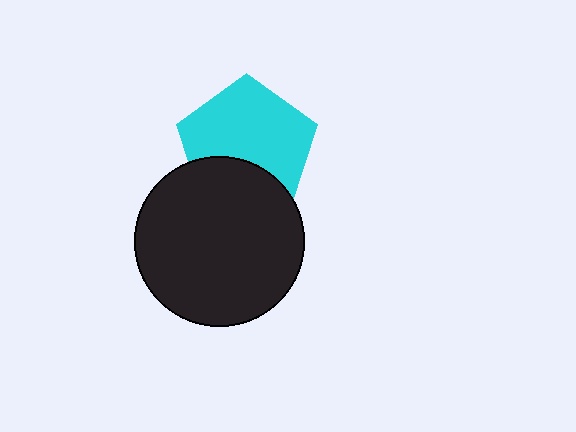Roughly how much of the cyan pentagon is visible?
Most of it is visible (roughly 69%).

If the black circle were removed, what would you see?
You would see the complete cyan pentagon.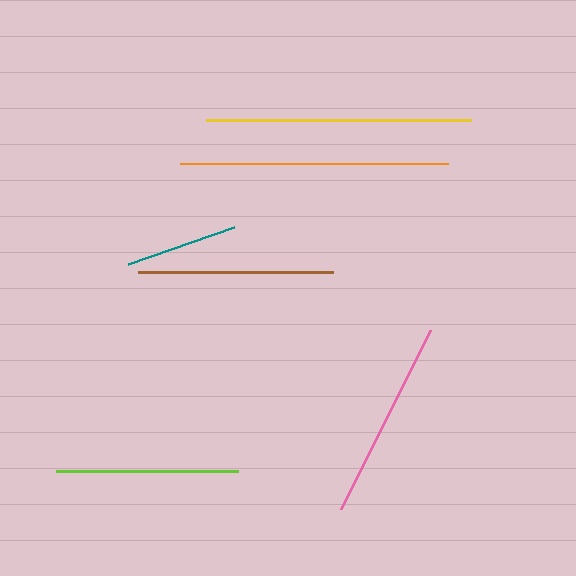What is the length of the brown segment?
The brown segment is approximately 195 pixels long.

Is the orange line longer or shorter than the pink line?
The orange line is longer than the pink line.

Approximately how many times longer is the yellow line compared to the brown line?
The yellow line is approximately 1.4 times the length of the brown line.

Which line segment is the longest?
The orange line is the longest at approximately 268 pixels.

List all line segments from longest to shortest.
From longest to shortest: orange, yellow, pink, brown, lime, teal.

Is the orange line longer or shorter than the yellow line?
The orange line is longer than the yellow line.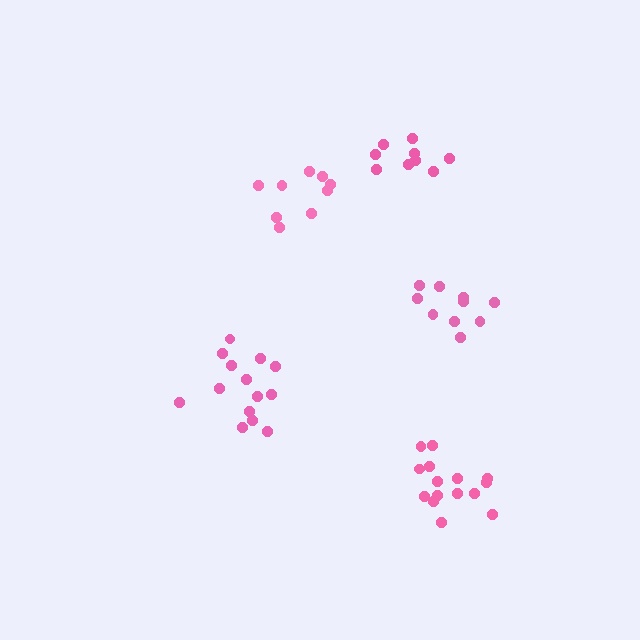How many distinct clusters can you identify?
There are 5 distinct clusters.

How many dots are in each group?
Group 1: 9 dots, Group 2: 15 dots, Group 3: 14 dots, Group 4: 9 dots, Group 5: 10 dots (57 total).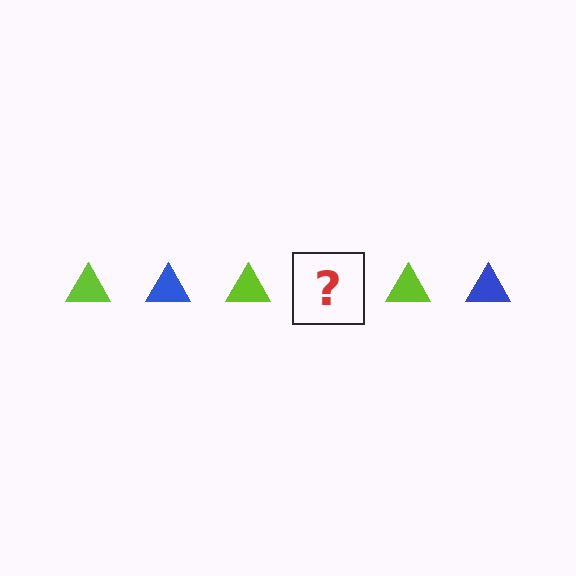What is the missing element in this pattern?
The missing element is a blue triangle.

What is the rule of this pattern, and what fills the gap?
The rule is that the pattern cycles through lime, blue triangles. The gap should be filled with a blue triangle.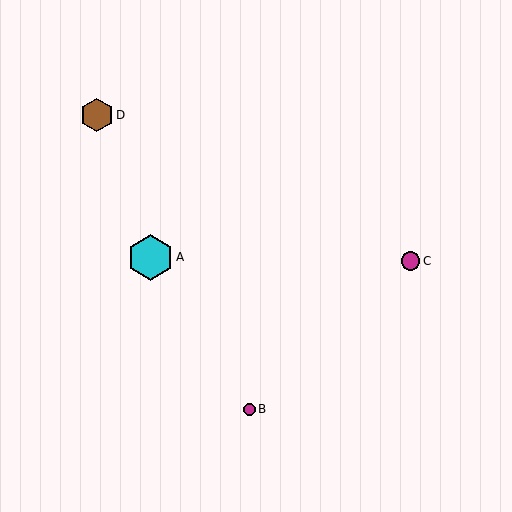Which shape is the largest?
The cyan hexagon (labeled A) is the largest.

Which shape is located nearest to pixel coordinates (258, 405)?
The magenta circle (labeled B) at (249, 409) is nearest to that location.